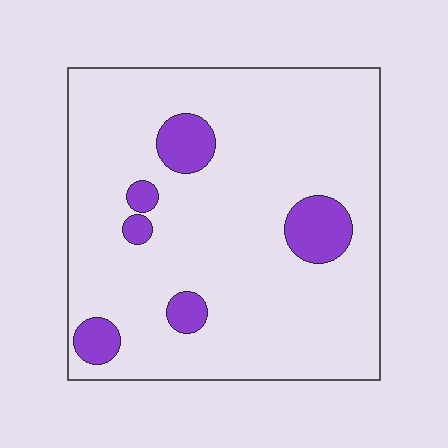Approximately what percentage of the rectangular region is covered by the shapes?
Approximately 10%.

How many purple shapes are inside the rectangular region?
6.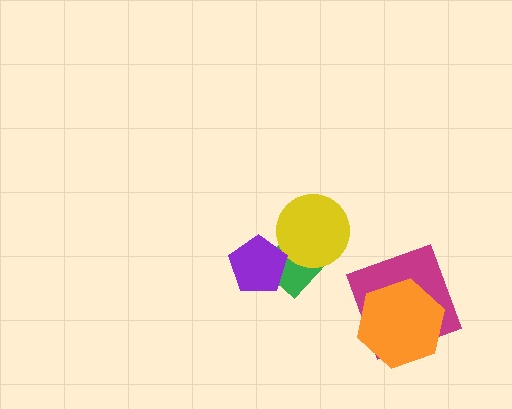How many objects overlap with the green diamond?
2 objects overlap with the green diamond.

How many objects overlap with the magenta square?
1 object overlaps with the magenta square.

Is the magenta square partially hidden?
Yes, it is partially covered by another shape.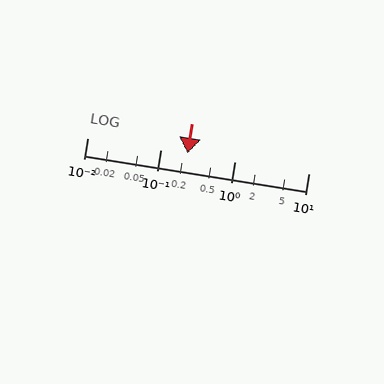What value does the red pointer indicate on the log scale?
The pointer indicates approximately 0.23.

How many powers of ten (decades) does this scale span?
The scale spans 3 decades, from 0.01 to 10.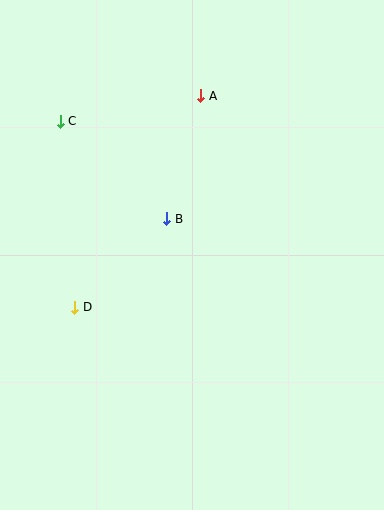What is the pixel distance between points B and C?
The distance between B and C is 144 pixels.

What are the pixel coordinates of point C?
Point C is at (60, 121).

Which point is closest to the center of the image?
Point B at (167, 219) is closest to the center.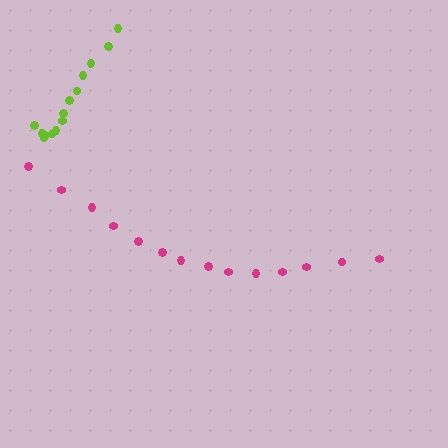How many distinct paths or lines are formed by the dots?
There are 2 distinct paths.